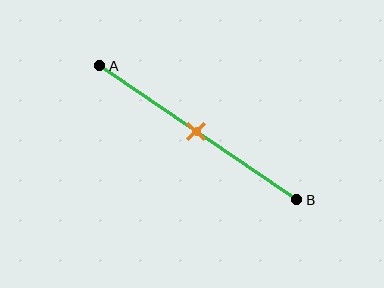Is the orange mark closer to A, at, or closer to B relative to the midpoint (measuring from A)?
The orange mark is approximately at the midpoint of segment AB.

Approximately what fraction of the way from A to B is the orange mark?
The orange mark is approximately 50% of the way from A to B.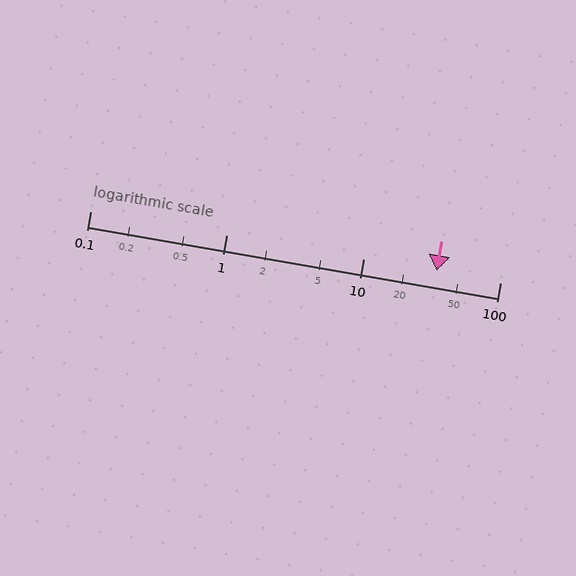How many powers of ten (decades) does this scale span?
The scale spans 3 decades, from 0.1 to 100.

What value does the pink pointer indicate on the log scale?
The pointer indicates approximately 34.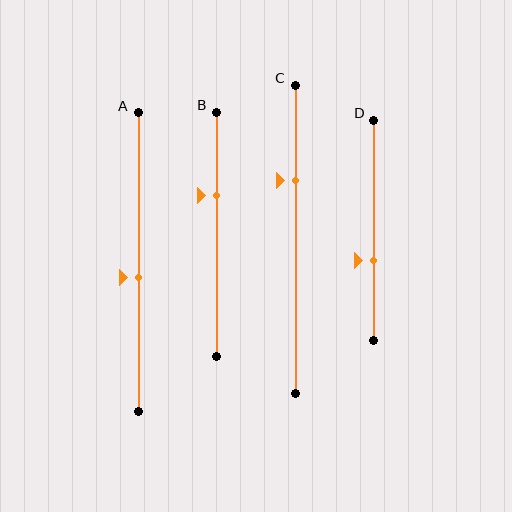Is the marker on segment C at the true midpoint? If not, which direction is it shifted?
No, the marker on segment C is shifted upward by about 19% of the segment length.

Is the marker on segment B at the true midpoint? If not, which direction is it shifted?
No, the marker on segment B is shifted upward by about 16% of the segment length.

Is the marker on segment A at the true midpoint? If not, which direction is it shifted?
No, the marker on segment A is shifted downward by about 5% of the segment length.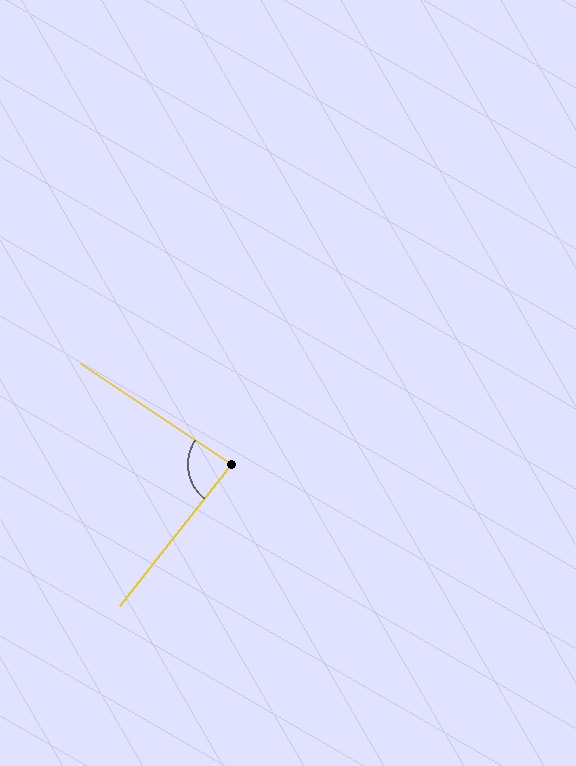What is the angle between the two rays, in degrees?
Approximately 85 degrees.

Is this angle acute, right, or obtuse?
It is approximately a right angle.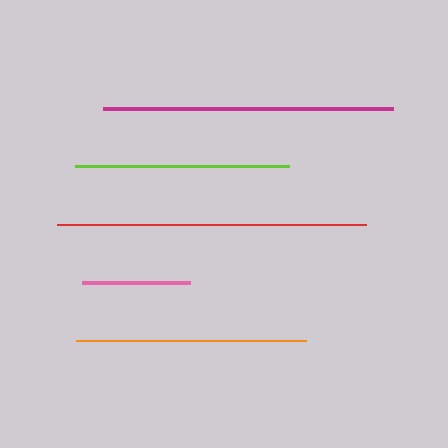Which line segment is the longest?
The red line is the longest at approximately 309 pixels.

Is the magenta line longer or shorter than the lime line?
The magenta line is longer than the lime line.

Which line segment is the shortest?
The pink line is the shortest at approximately 109 pixels.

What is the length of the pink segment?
The pink segment is approximately 109 pixels long.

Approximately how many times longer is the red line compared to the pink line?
The red line is approximately 2.8 times the length of the pink line.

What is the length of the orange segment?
The orange segment is approximately 229 pixels long.